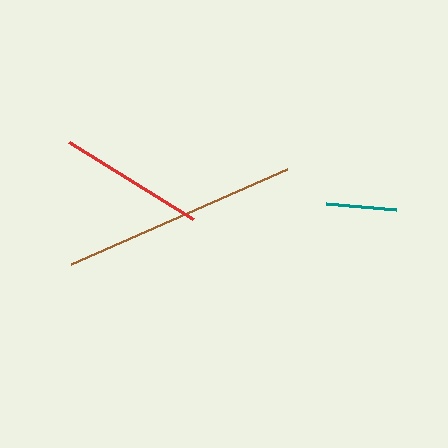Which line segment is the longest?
The brown line is the longest at approximately 236 pixels.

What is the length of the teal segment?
The teal segment is approximately 71 pixels long.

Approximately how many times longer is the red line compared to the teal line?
The red line is approximately 2.1 times the length of the teal line.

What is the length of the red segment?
The red segment is approximately 147 pixels long.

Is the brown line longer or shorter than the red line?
The brown line is longer than the red line.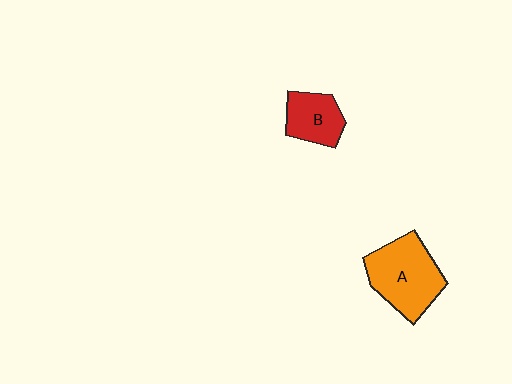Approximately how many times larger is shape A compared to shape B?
Approximately 1.7 times.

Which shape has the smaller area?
Shape B (red).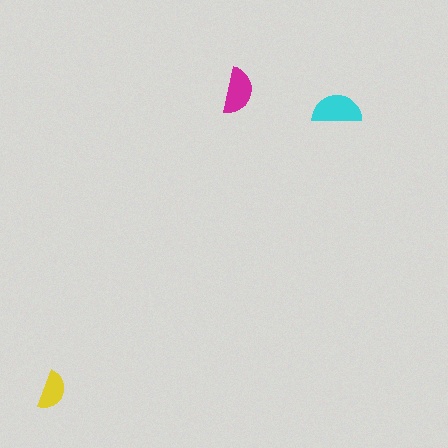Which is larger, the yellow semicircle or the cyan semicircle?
The cyan one.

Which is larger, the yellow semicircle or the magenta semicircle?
The magenta one.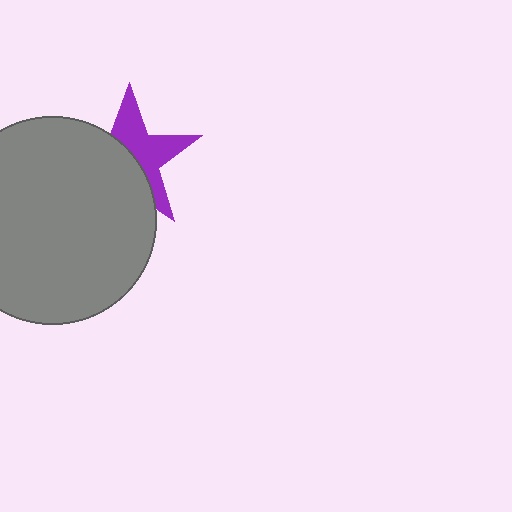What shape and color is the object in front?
The object in front is a gray circle.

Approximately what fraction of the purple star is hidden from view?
Roughly 52% of the purple star is hidden behind the gray circle.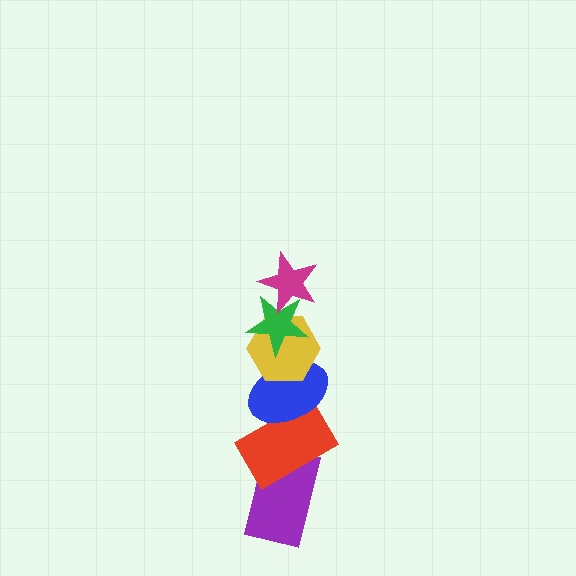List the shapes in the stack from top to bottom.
From top to bottom: the magenta star, the green star, the yellow hexagon, the blue ellipse, the red rectangle, the purple rectangle.